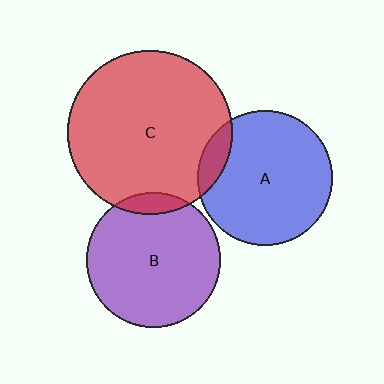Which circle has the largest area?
Circle C (red).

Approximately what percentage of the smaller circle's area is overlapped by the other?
Approximately 10%.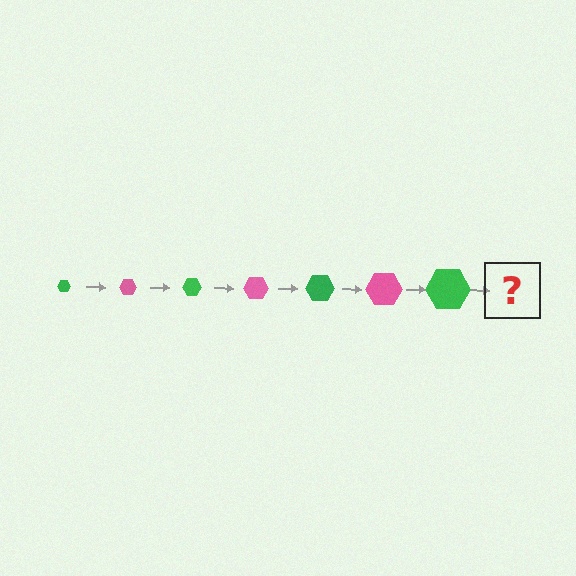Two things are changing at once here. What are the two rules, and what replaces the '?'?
The two rules are that the hexagon grows larger each step and the color cycles through green and pink. The '?' should be a pink hexagon, larger than the previous one.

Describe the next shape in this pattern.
It should be a pink hexagon, larger than the previous one.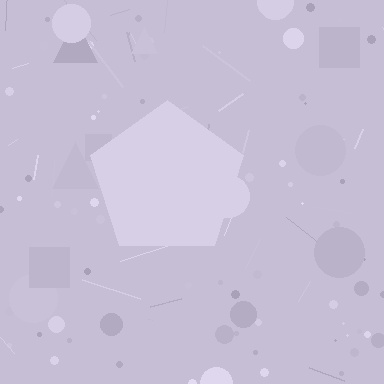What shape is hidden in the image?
A pentagon is hidden in the image.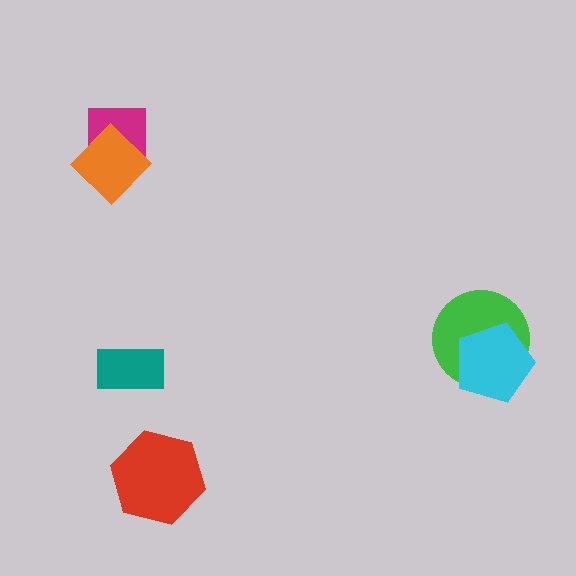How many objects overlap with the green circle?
1 object overlaps with the green circle.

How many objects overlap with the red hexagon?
0 objects overlap with the red hexagon.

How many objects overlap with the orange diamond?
1 object overlaps with the orange diamond.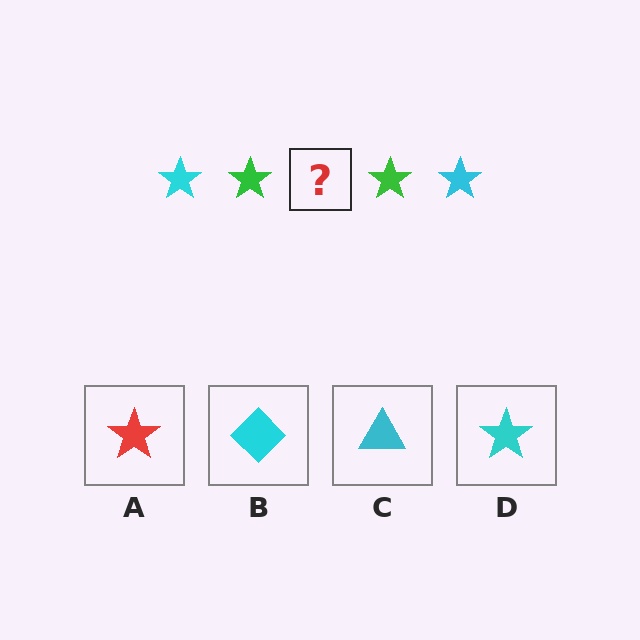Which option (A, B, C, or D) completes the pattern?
D.